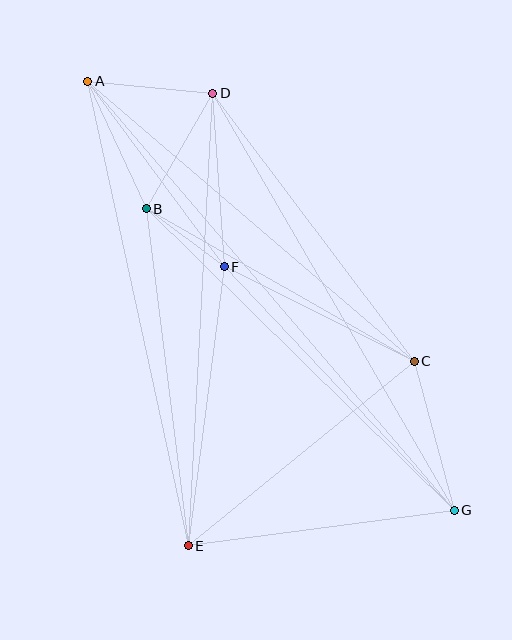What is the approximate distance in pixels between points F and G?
The distance between F and G is approximately 335 pixels.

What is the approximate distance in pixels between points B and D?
The distance between B and D is approximately 133 pixels.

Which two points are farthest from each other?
Points A and G are farthest from each other.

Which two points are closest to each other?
Points B and F are closest to each other.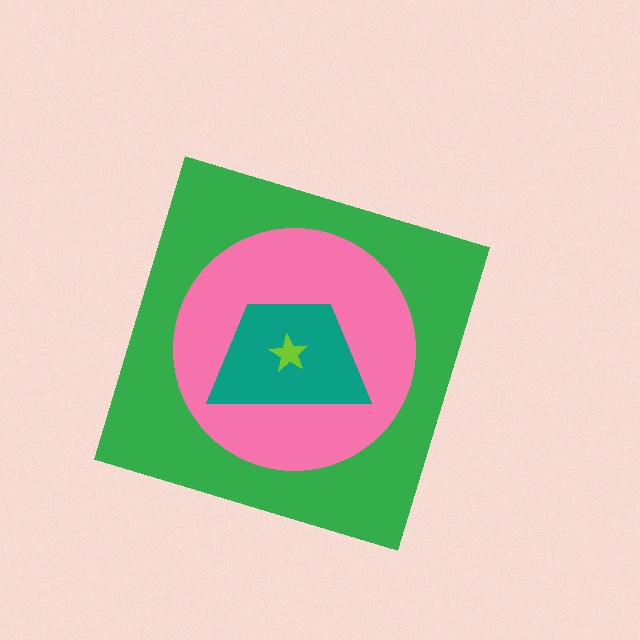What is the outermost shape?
The green diamond.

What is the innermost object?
The lime star.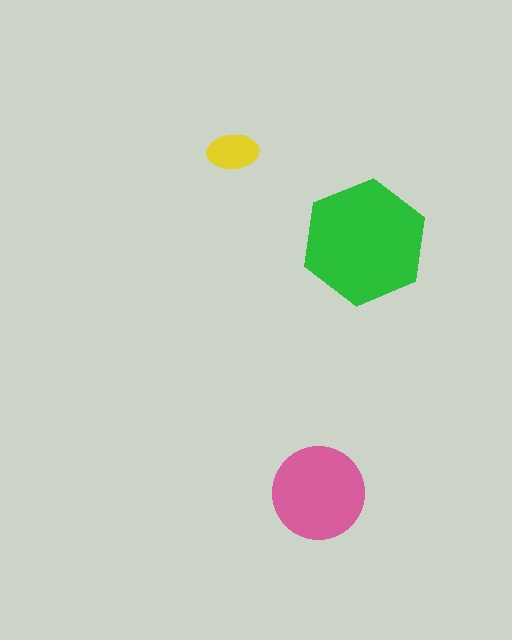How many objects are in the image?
There are 3 objects in the image.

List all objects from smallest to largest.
The yellow ellipse, the pink circle, the green hexagon.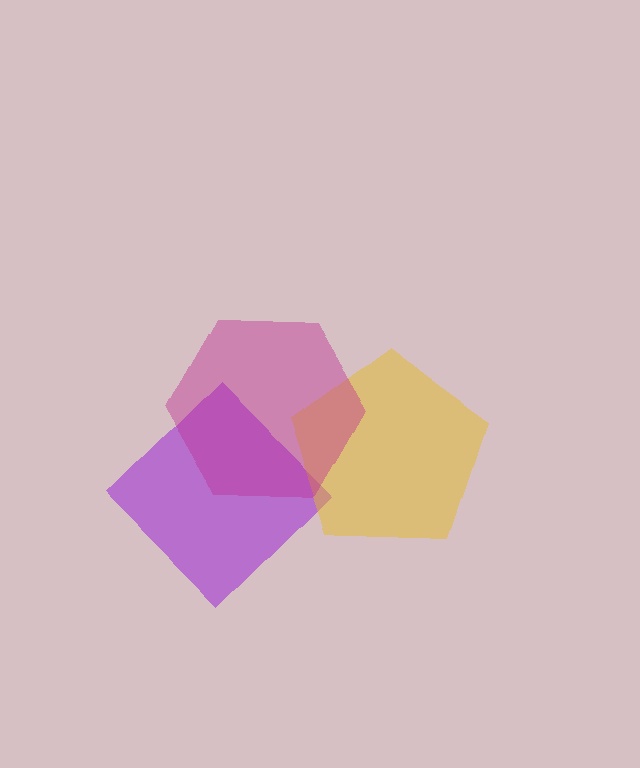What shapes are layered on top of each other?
The layered shapes are: a purple diamond, a yellow pentagon, a magenta hexagon.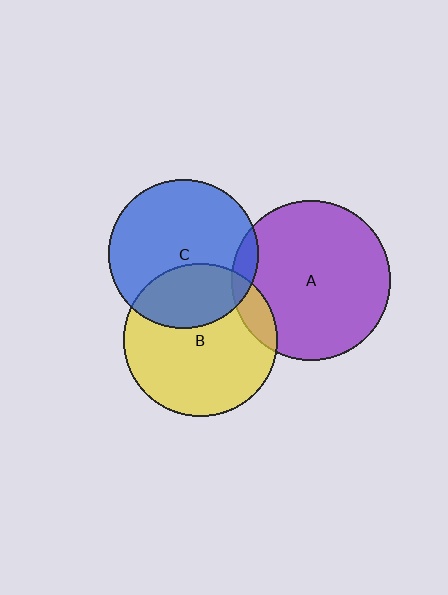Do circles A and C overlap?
Yes.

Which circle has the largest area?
Circle A (purple).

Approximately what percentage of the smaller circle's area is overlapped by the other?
Approximately 10%.